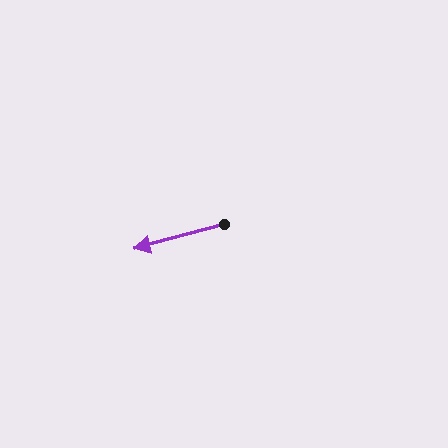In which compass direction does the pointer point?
West.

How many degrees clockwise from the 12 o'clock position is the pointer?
Approximately 255 degrees.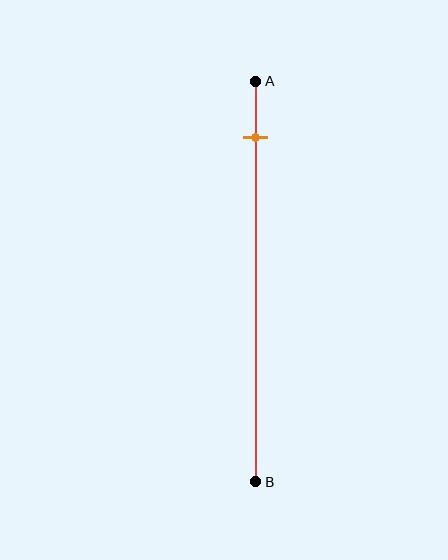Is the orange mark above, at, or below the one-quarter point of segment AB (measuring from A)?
The orange mark is above the one-quarter point of segment AB.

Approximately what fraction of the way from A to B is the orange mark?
The orange mark is approximately 15% of the way from A to B.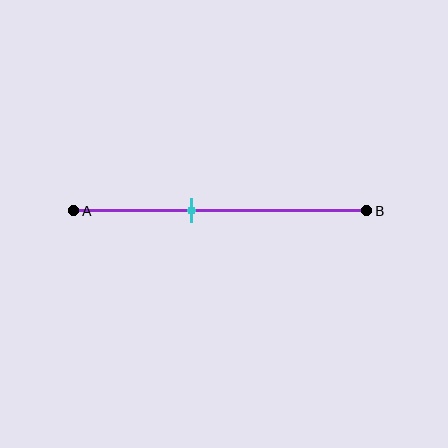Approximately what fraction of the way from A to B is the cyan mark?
The cyan mark is approximately 40% of the way from A to B.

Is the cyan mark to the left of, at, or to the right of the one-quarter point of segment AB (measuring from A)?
The cyan mark is to the right of the one-quarter point of segment AB.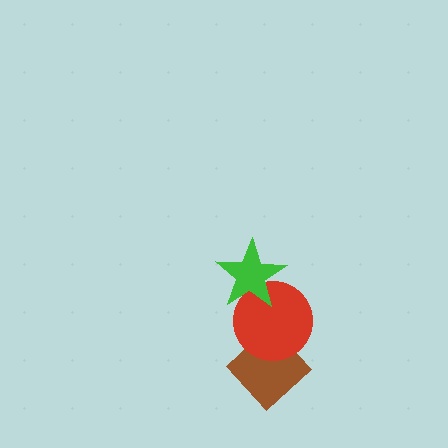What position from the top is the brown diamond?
The brown diamond is 3rd from the top.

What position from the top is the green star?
The green star is 1st from the top.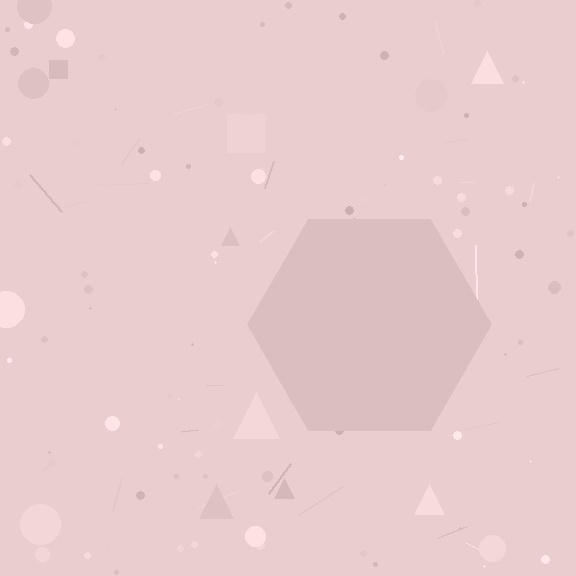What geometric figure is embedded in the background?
A hexagon is embedded in the background.